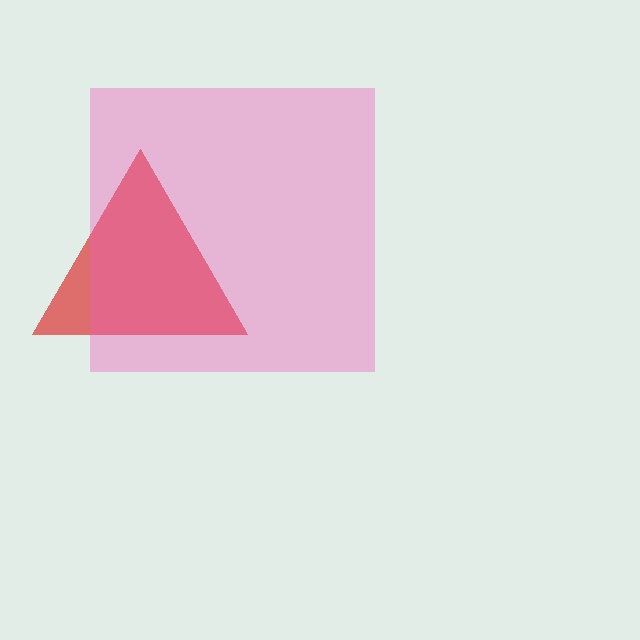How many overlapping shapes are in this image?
There are 2 overlapping shapes in the image.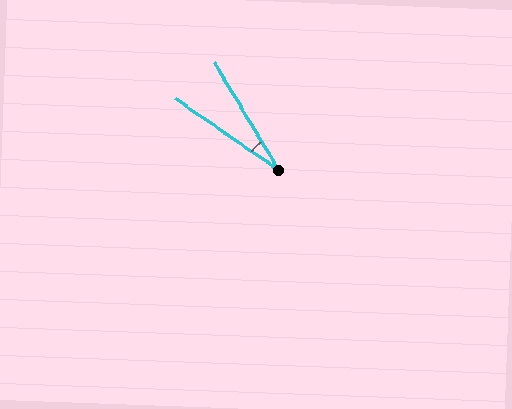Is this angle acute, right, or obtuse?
It is acute.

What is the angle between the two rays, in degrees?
Approximately 25 degrees.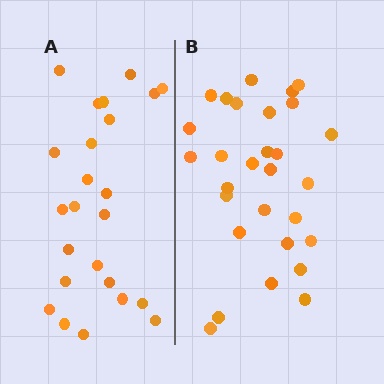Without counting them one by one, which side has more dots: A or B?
Region B (the right region) has more dots.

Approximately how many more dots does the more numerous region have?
Region B has about 5 more dots than region A.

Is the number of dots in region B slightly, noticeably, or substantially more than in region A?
Region B has only slightly more — the two regions are fairly close. The ratio is roughly 1.2 to 1.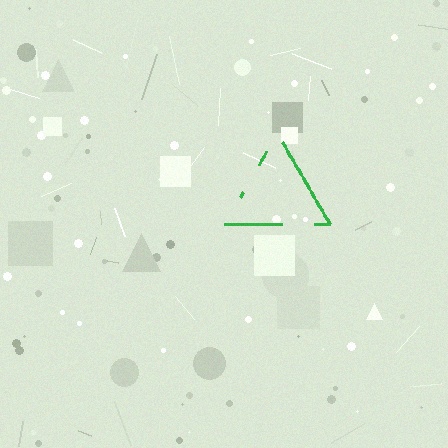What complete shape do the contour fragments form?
The contour fragments form a triangle.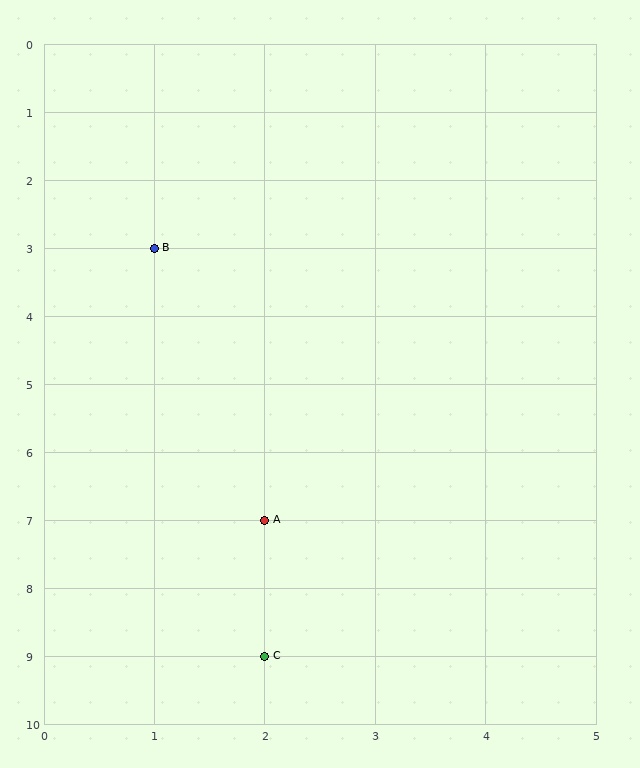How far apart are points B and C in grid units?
Points B and C are 1 column and 6 rows apart (about 6.1 grid units diagonally).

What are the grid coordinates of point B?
Point B is at grid coordinates (1, 3).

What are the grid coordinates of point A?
Point A is at grid coordinates (2, 7).